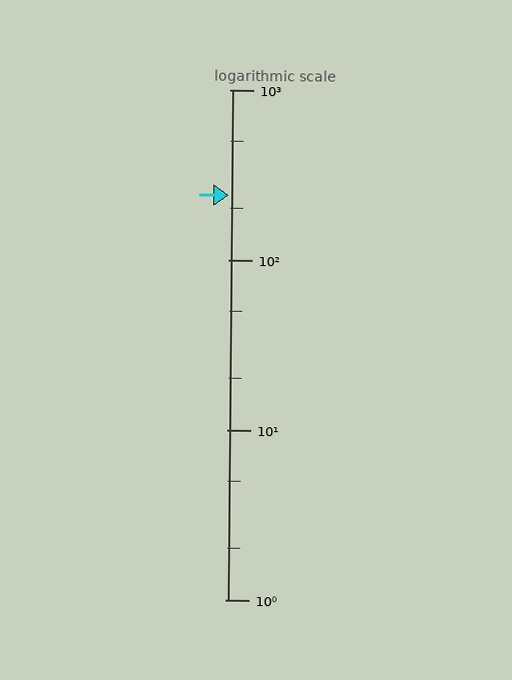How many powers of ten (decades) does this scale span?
The scale spans 3 decades, from 1 to 1000.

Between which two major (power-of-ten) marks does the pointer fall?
The pointer is between 100 and 1000.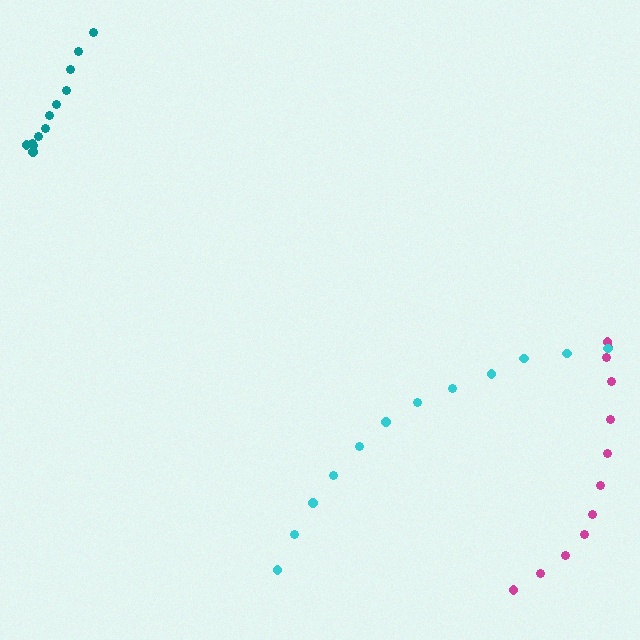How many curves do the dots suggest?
There are 3 distinct paths.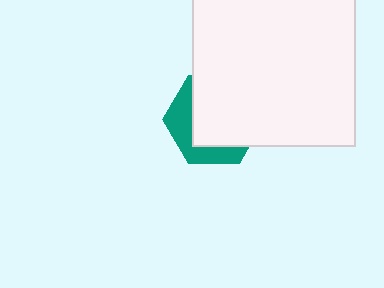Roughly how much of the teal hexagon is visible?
A small part of it is visible (roughly 34%).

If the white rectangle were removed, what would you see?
You would see the complete teal hexagon.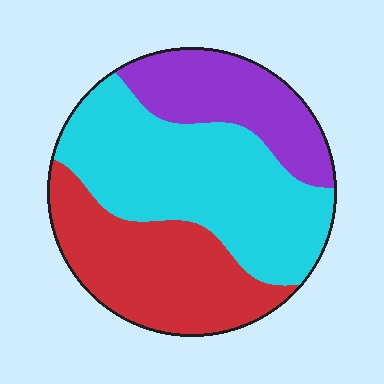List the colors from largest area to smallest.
From largest to smallest: cyan, red, purple.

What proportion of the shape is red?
Red takes up about one third (1/3) of the shape.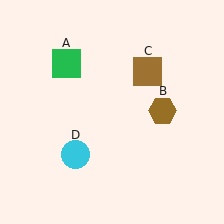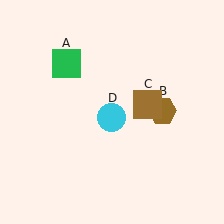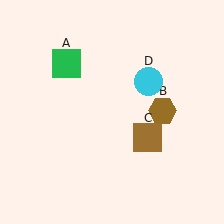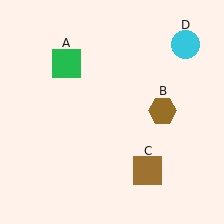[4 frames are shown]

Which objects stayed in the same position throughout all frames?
Green square (object A) and brown hexagon (object B) remained stationary.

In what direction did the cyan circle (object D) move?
The cyan circle (object D) moved up and to the right.